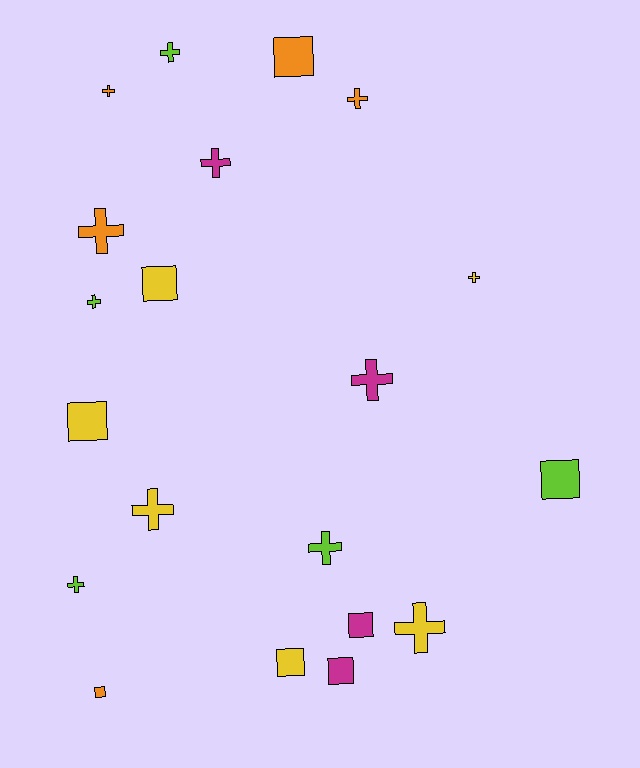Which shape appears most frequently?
Cross, with 12 objects.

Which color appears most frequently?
Yellow, with 6 objects.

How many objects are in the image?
There are 20 objects.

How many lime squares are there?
There is 1 lime square.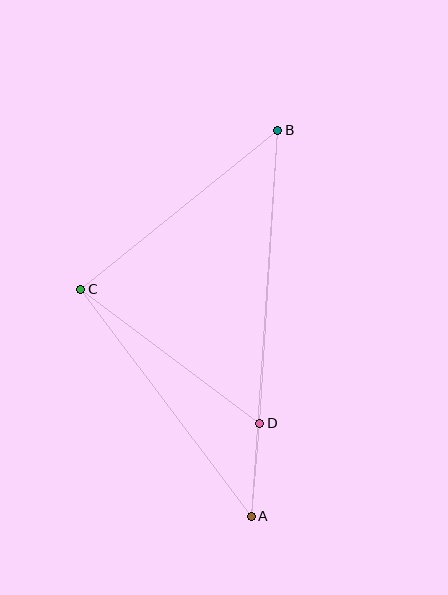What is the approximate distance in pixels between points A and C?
The distance between A and C is approximately 284 pixels.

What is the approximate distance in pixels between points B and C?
The distance between B and C is approximately 253 pixels.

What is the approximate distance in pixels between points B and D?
The distance between B and D is approximately 293 pixels.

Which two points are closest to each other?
Points A and D are closest to each other.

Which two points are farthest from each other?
Points A and B are farthest from each other.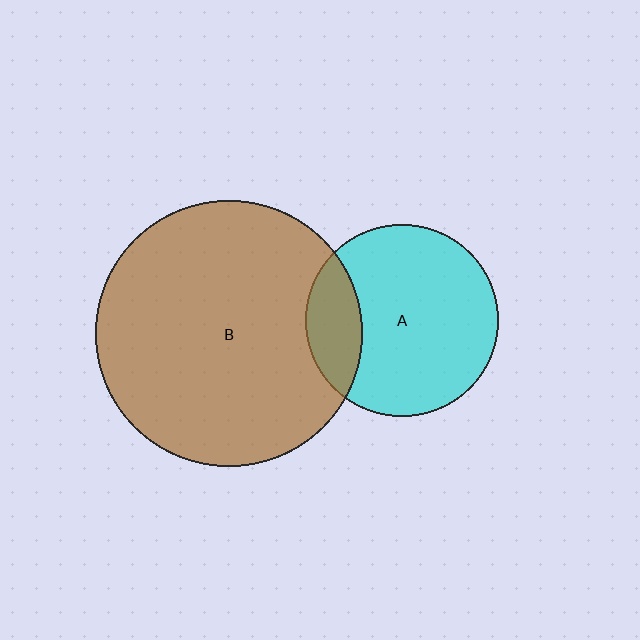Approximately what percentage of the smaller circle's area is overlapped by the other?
Approximately 20%.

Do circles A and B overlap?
Yes.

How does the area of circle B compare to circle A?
Approximately 1.9 times.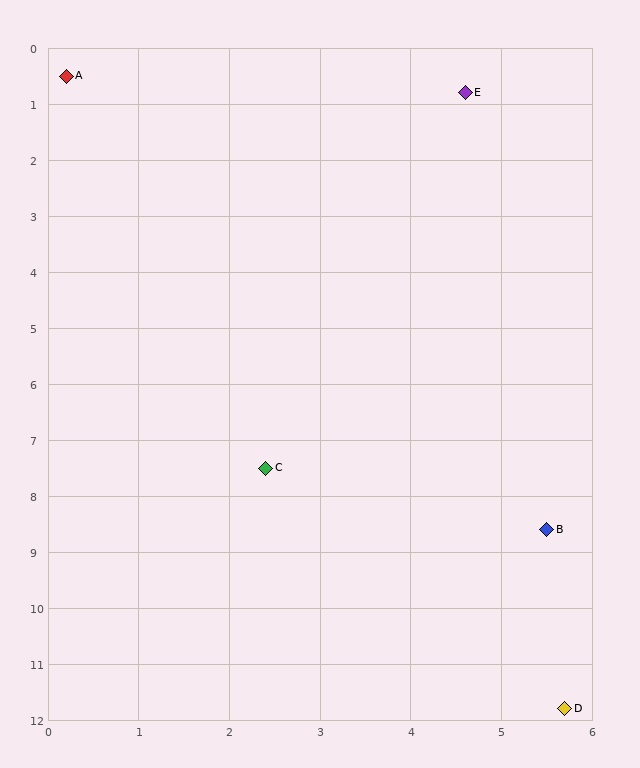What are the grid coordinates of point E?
Point E is at approximately (4.6, 0.8).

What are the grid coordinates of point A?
Point A is at approximately (0.2, 0.5).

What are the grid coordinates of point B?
Point B is at approximately (5.5, 8.6).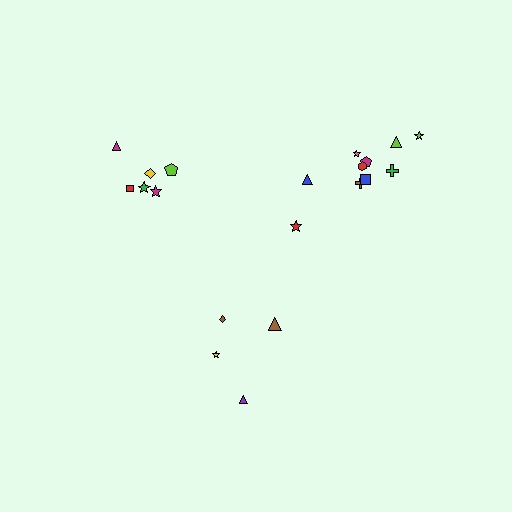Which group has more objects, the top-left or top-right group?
The top-right group.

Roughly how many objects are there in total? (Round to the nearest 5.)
Roughly 20 objects in total.